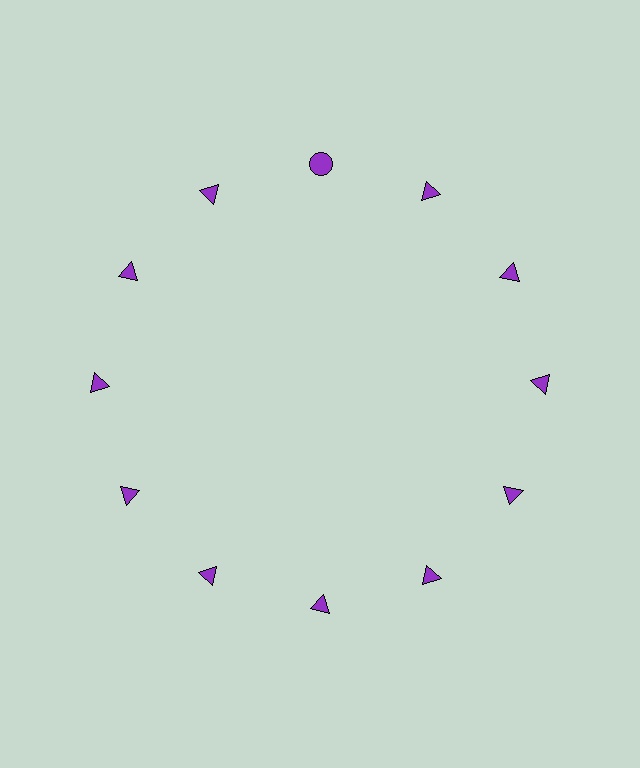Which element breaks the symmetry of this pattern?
The purple circle at roughly the 12 o'clock position breaks the symmetry. All other shapes are purple triangles.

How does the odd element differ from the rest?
It has a different shape: circle instead of triangle.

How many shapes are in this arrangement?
There are 12 shapes arranged in a ring pattern.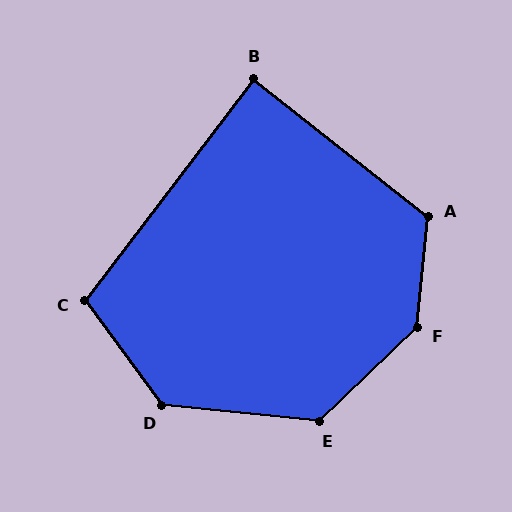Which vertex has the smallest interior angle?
B, at approximately 89 degrees.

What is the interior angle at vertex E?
Approximately 131 degrees (obtuse).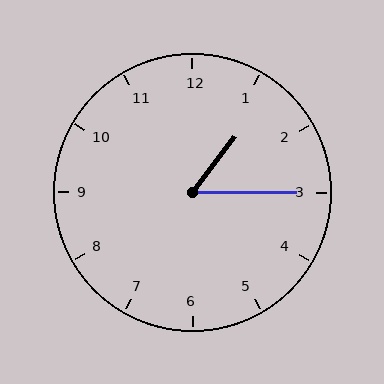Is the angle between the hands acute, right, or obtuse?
It is acute.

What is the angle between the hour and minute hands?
Approximately 52 degrees.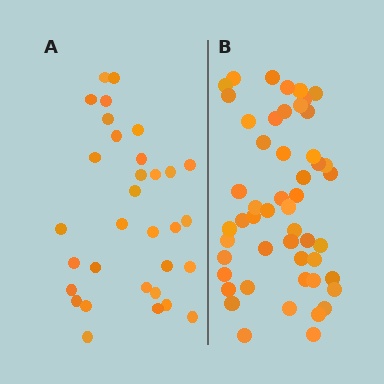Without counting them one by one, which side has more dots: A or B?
Region B (the right region) has more dots.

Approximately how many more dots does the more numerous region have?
Region B has approximately 20 more dots than region A.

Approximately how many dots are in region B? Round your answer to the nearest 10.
About 50 dots. (The exact count is 51, which rounds to 50.)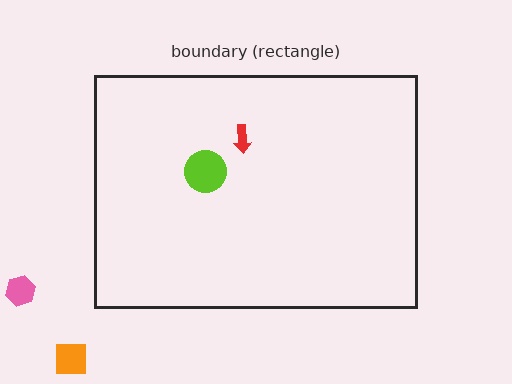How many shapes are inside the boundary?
2 inside, 2 outside.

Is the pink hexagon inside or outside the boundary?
Outside.